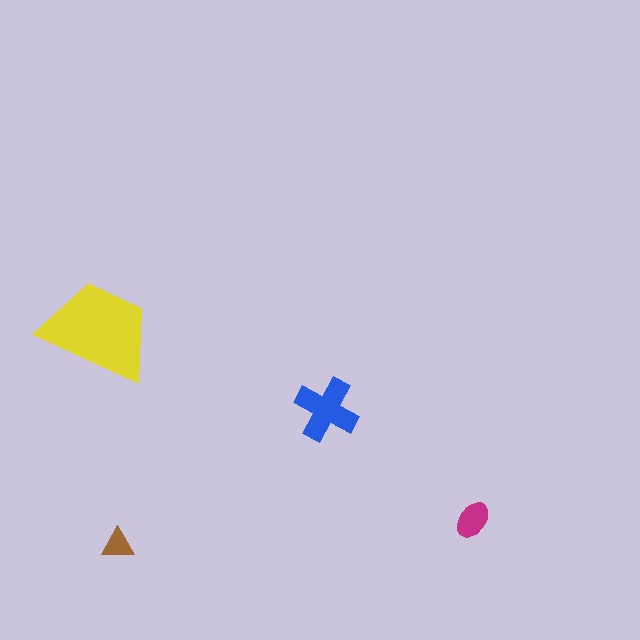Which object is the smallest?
The brown triangle.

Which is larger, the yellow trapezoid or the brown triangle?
The yellow trapezoid.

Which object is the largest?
The yellow trapezoid.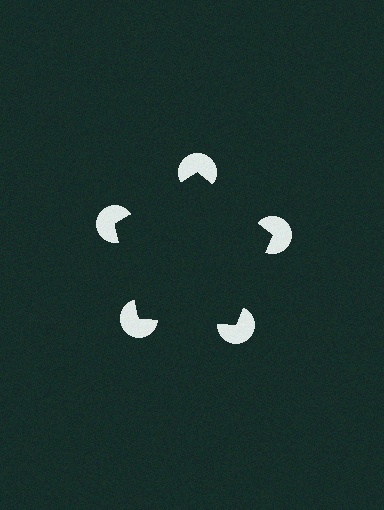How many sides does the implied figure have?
5 sides.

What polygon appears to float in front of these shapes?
An illusory pentagon — its edges are inferred from the aligned wedge cuts in the pac-man discs, not physically drawn.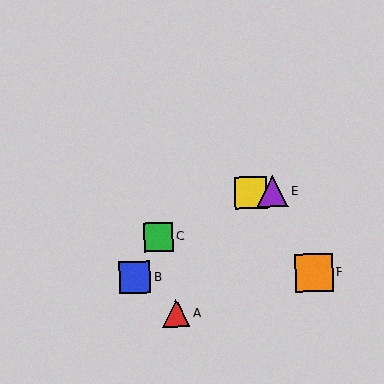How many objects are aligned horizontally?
2 objects (D, E) are aligned horizontally.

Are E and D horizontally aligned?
Yes, both are at y≈192.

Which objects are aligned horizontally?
Objects D, E are aligned horizontally.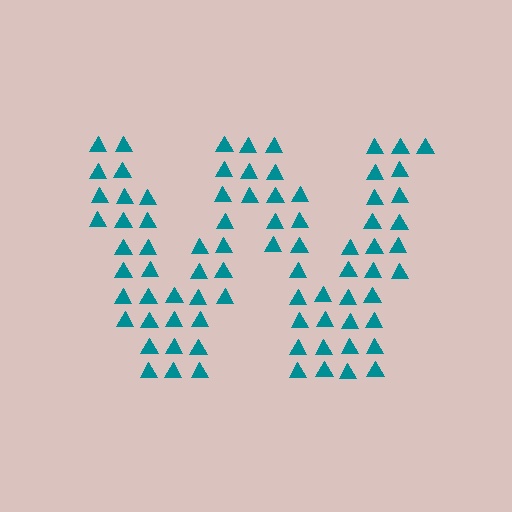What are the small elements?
The small elements are triangles.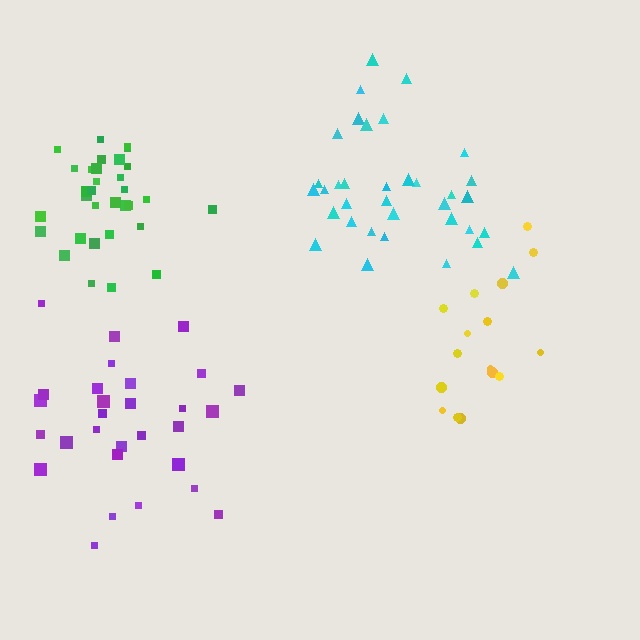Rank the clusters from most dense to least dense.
green, cyan, yellow, purple.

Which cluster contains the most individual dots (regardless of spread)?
Cyan (35).